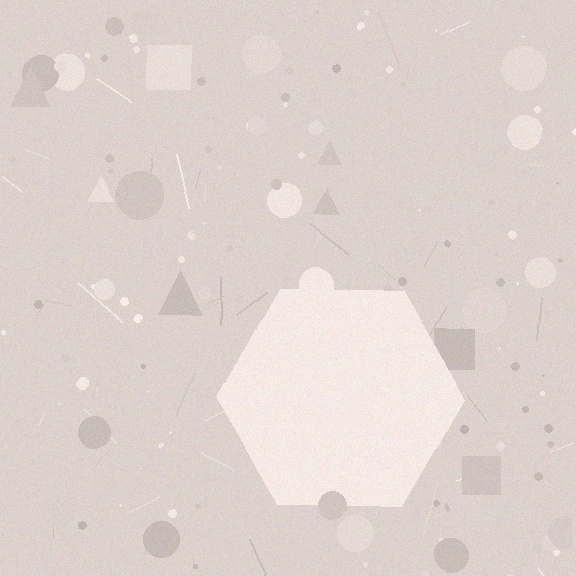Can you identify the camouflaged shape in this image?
The camouflaged shape is a hexagon.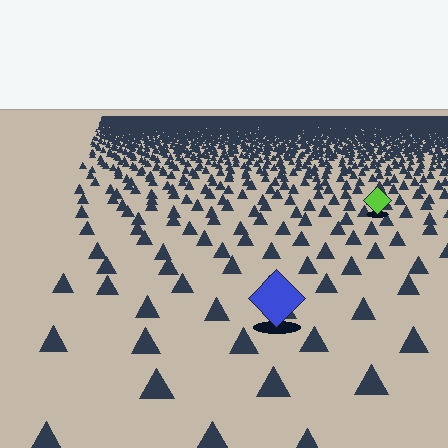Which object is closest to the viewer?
The blue diamond is closest. The texture marks near it are larger and more spread out.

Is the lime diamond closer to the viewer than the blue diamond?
No. The blue diamond is closer — you can tell from the texture gradient: the ground texture is coarser near it.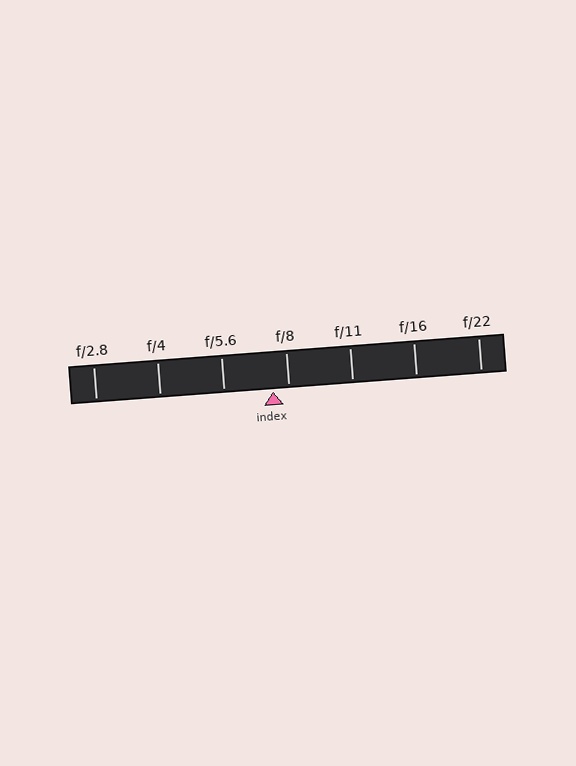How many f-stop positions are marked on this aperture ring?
There are 7 f-stop positions marked.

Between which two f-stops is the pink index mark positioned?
The index mark is between f/5.6 and f/8.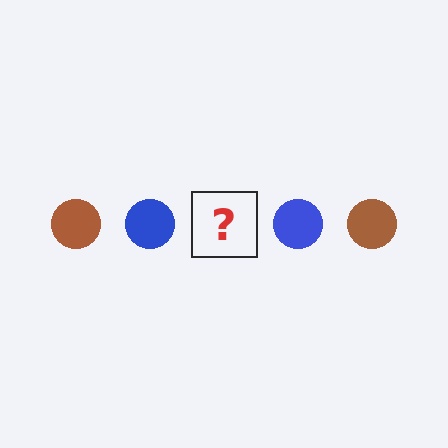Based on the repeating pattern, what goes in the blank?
The blank should be a brown circle.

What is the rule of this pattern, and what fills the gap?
The rule is that the pattern cycles through brown, blue circles. The gap should be filled with a brown circle.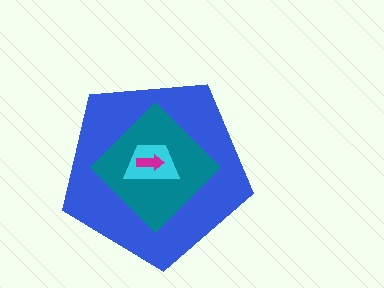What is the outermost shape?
The blue pentagon.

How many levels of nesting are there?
4.